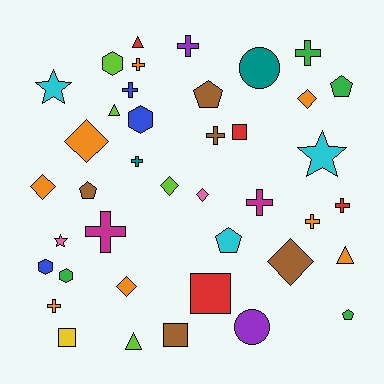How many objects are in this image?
There are 40 objects.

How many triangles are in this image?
There are 4 triangles.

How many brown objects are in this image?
There are 5 brown objects.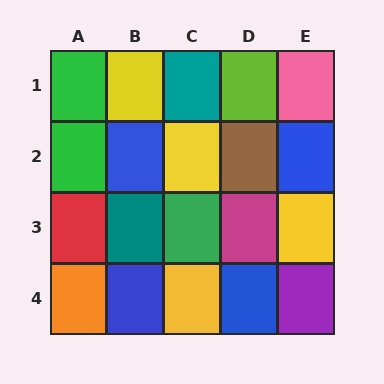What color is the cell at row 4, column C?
Yellow.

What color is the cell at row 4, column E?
Purple.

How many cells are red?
1 cell is red.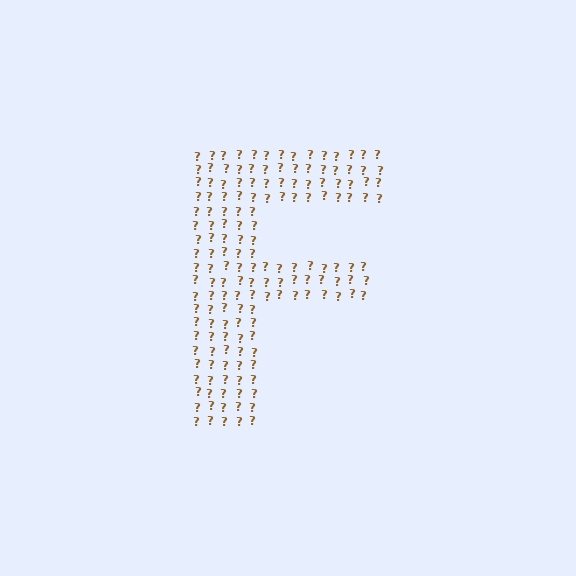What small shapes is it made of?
It is made of small question marks.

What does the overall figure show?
The overall figure shows the letter F.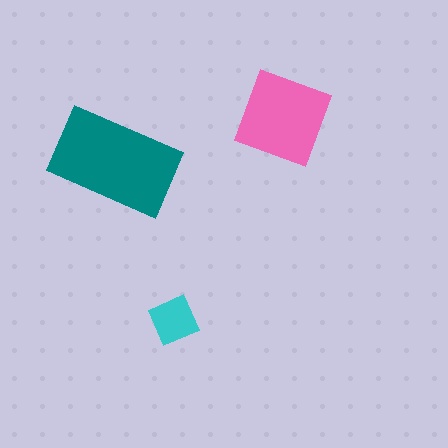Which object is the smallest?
The cyan square.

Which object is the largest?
The teal rectangle.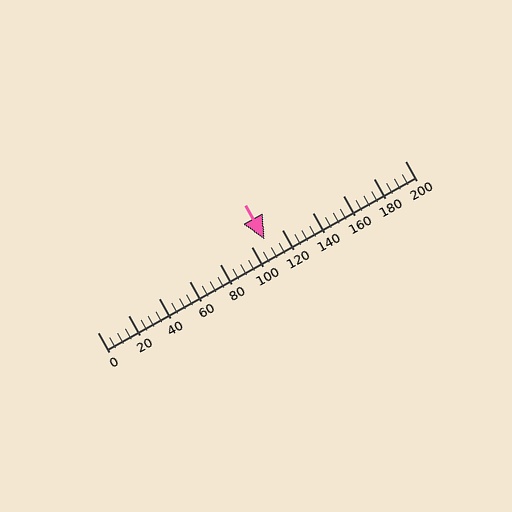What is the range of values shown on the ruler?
The ruler shows values from 0 to 200.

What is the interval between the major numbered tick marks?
The major tick marks are spaced 20 units apart.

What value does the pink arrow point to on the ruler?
The pink arrow points to approximately 109.